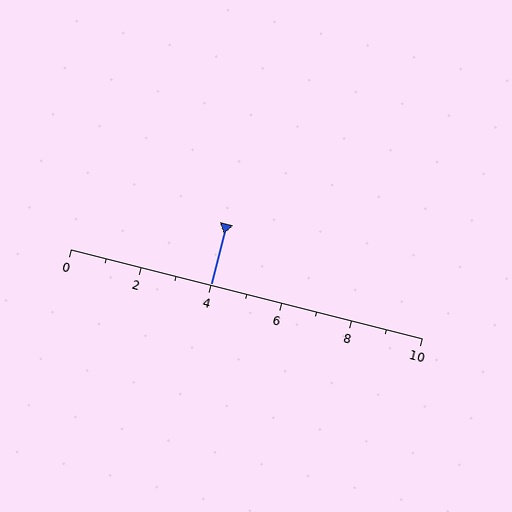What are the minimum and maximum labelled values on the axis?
The axis runs from 0 to 10.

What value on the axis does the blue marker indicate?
The marker indicates approximately 4.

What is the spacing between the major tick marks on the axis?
The major ticks are spaced 2 apart.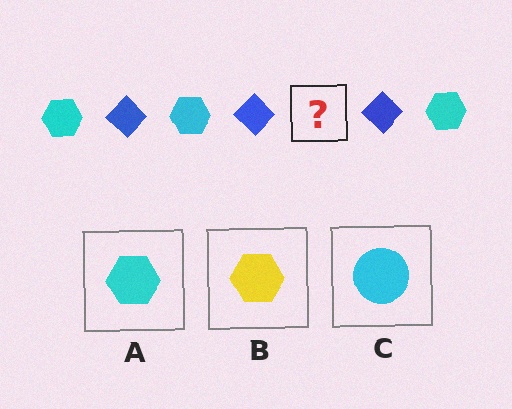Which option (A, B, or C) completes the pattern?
A.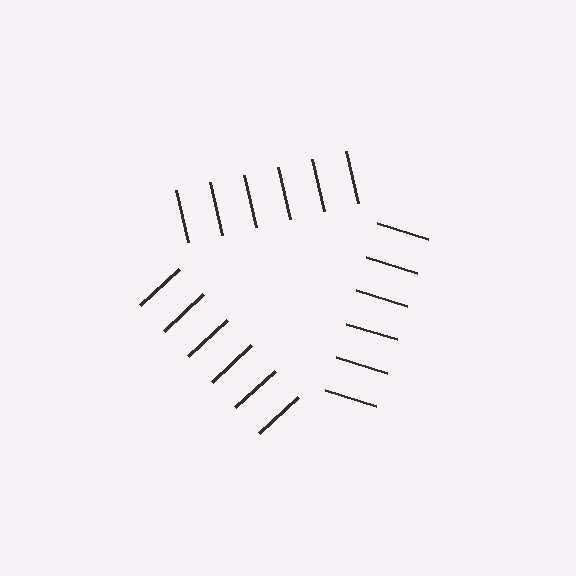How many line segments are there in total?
18 — 6 along each of the 3 edges.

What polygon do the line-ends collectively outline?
An illusory triangle — the line segments terminate on its edges but no continuous stroke is drawn.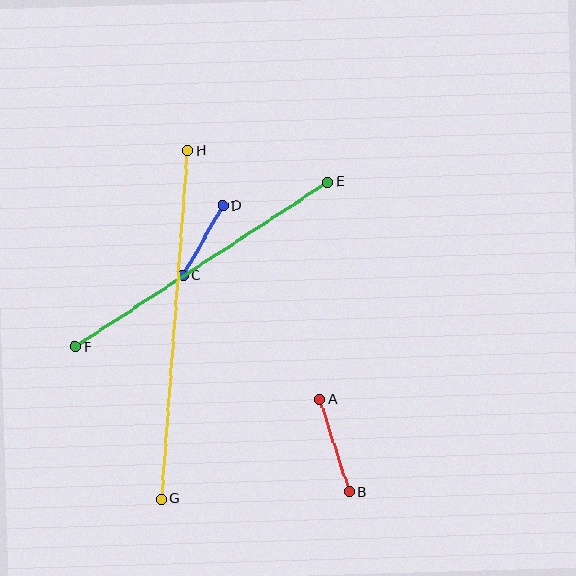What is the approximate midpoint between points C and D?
The midpoint is at approximately (203, 241) pixels.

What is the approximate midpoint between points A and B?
The midpoint is at approximately (335, 446) pixels.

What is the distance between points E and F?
The distance is approximately 301 pixels.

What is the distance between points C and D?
The distance is approximately 80 pixels.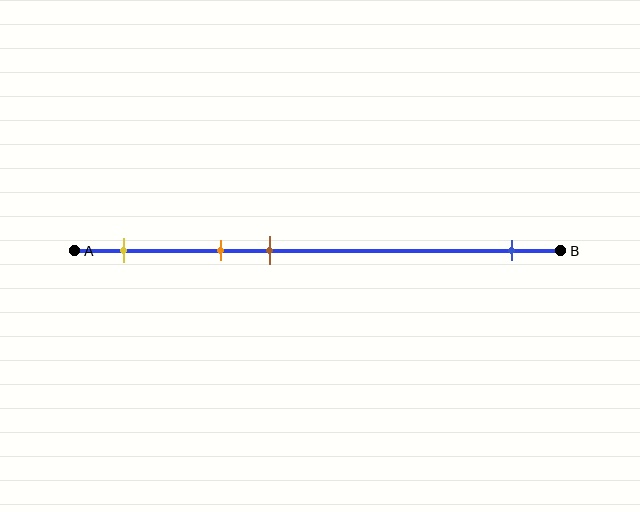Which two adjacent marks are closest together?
The orange and brown marks are the closest adjacent pair.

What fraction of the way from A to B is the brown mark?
The brown mark is approximately 40% (0.4) of the way from A to B.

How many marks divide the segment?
There are 4 marks dividing the segment.